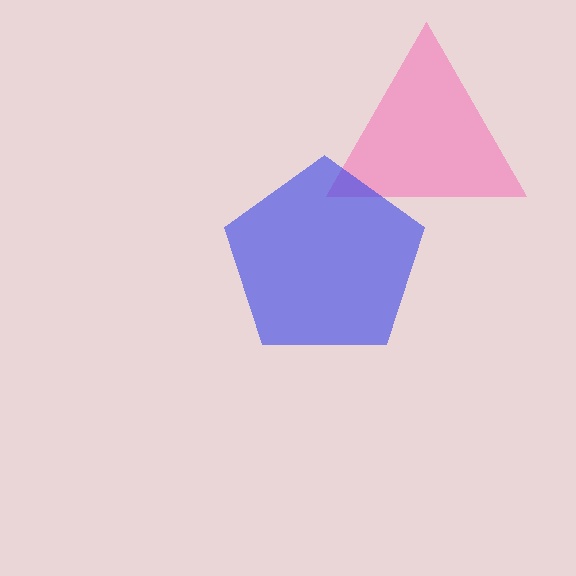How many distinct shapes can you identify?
There are 2 distinct shapes: a pink triangle, a blue pentagon.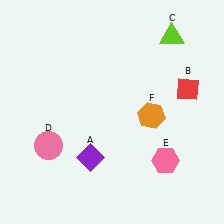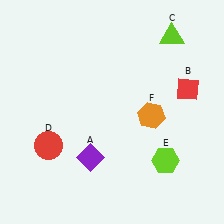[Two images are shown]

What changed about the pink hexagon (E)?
In Image 1, E is pink. In Image 2, it changed to lime.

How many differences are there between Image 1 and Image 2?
There are 2 differences between the two images.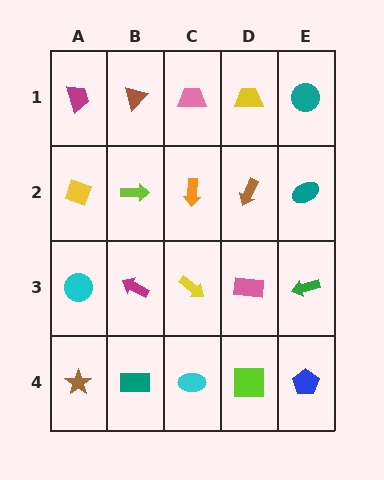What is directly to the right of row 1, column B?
A pink trapezoid.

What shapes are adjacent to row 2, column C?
A pink trapezoid (row 1, column C), a yellow arrow (row 3, column C), a lime arrow (row 2, column B), a brown arrow (row 2, column D).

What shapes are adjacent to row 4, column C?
A yellow arrow (row 3, column C), a teal rectangle (row 4, column B), a lime square (row 4, column D).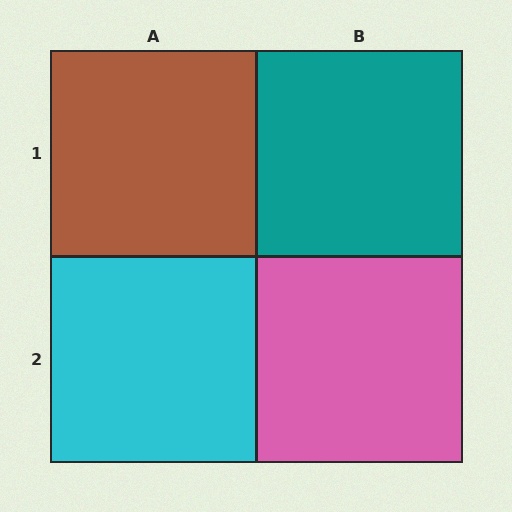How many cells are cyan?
1 cell is cyan.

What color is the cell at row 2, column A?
Cyan.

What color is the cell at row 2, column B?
Pink.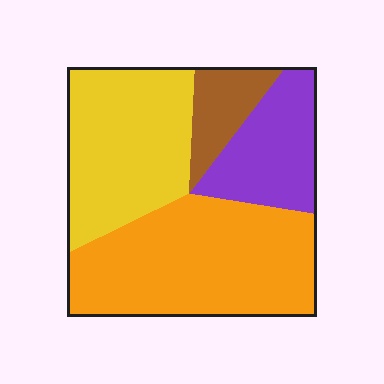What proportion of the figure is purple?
Purple covers roughly 20% of the figure.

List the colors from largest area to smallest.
From largest to smallest: orange, yellow, purple, brown.